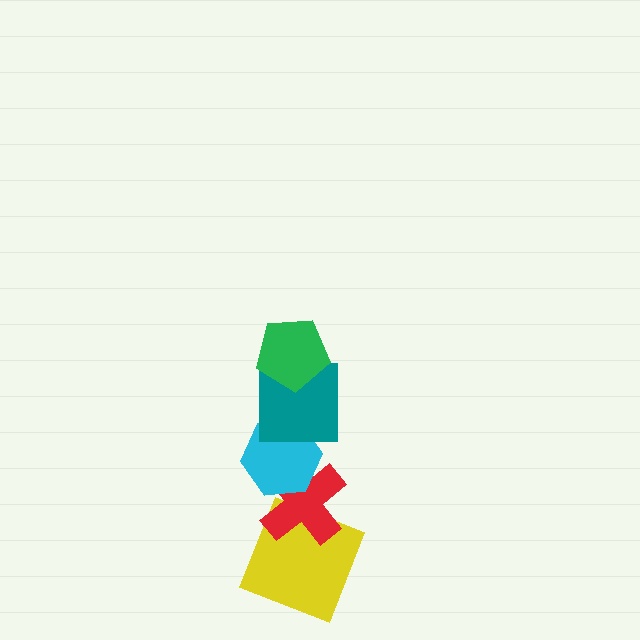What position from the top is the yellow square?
The yellow square is 5th from the top.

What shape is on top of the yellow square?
The red cross is on top of the yellow square.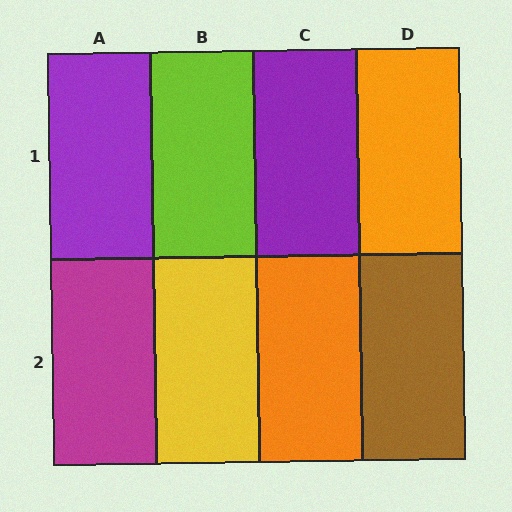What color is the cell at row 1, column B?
Lime.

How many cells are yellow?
1 cell is yellow.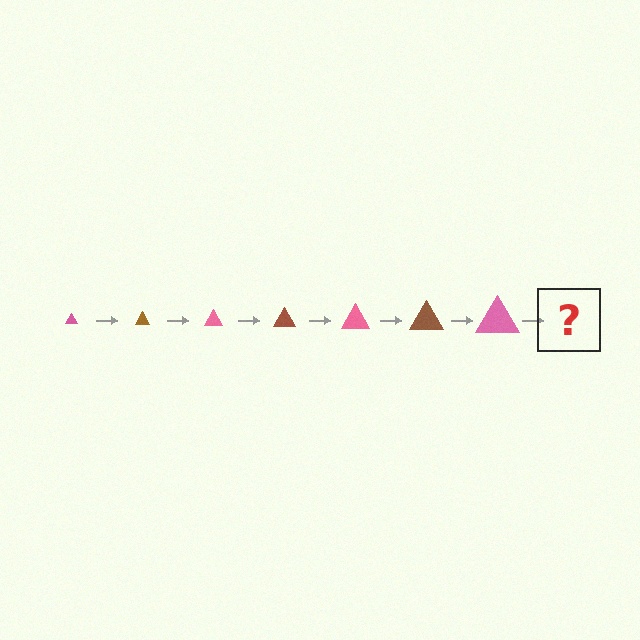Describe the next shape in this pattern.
It should be a brown triangle, larger than the previous one.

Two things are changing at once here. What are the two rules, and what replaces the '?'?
The two rules are that the triangle grows larger each step and the color cycles through pink and brown. The '?' should be a brown triangle, larger than the previous one.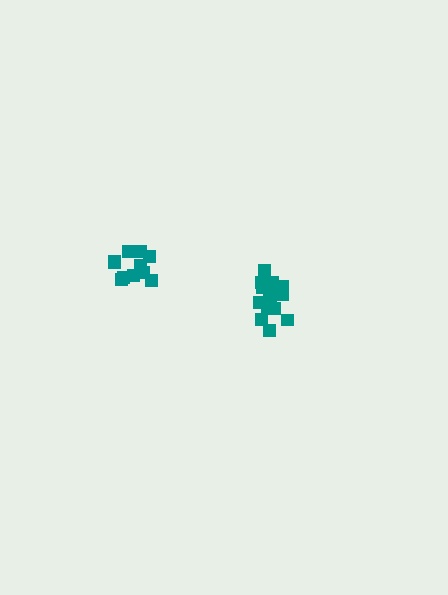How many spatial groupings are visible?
There are 2 spatial groupings.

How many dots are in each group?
Group 1: 11 dots, Group 2: 16 dots (27 total).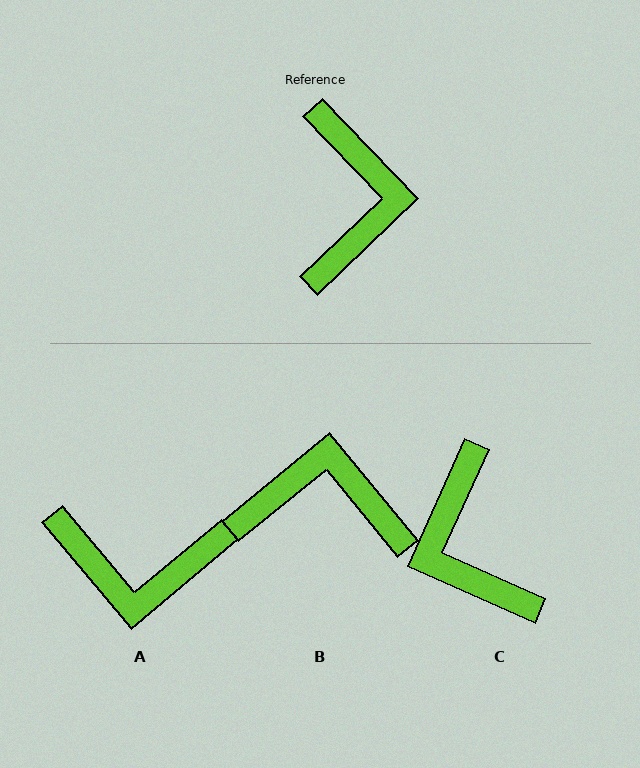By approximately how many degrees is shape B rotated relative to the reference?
Approximately 86 degrees counter-clockwise.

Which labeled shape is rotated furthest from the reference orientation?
C, about 158 degrees away.